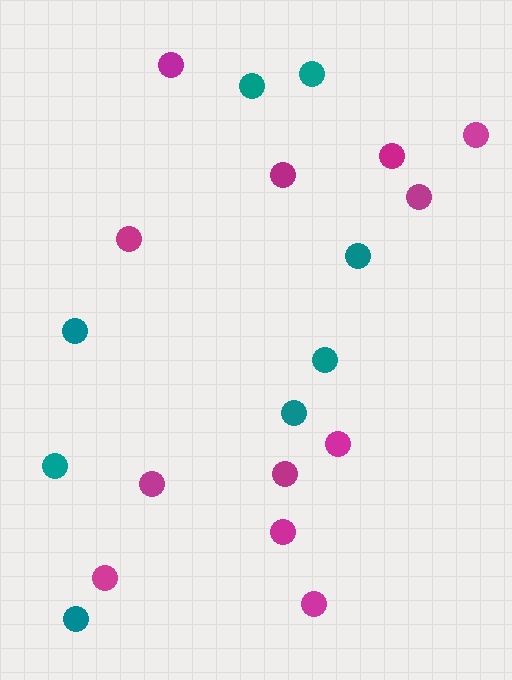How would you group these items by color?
There are 2 groups: one group of magenta circles (12) and one group of teal circles (8).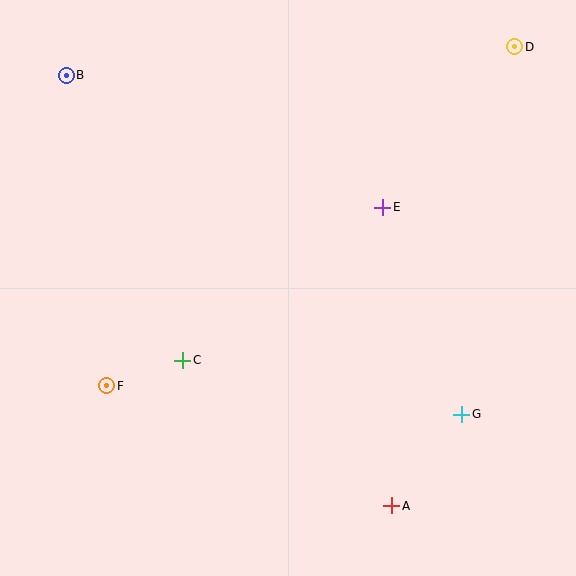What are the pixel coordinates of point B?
Point B is at (66, 75).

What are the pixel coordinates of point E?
Point E is at (383, 207).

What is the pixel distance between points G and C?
The distance between G and C is 284 pixels.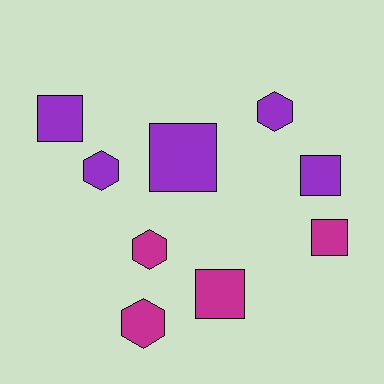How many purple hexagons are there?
There are 2 purple hexagons.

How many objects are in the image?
There are 9 objects.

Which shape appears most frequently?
Square, with 5 objects.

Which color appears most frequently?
Purple, with 5 objects.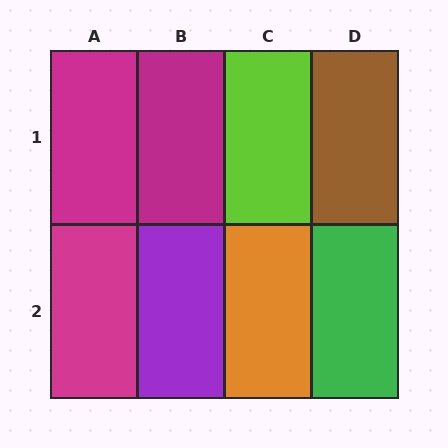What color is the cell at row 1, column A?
Magenta.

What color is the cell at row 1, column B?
Magenta.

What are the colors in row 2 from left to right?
Magenta, purple, orange, green.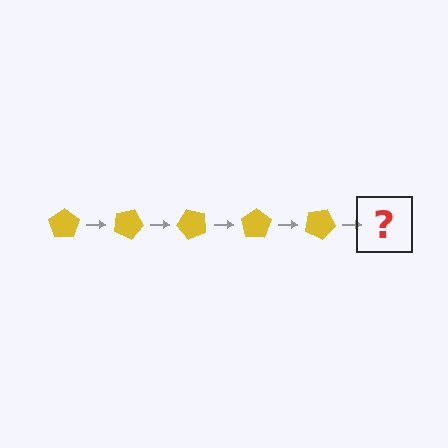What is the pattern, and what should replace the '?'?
The pattern is that the pentagon rotates 25 degrees each step. The '?' should be a yellow pentagon rotated 125 degrees.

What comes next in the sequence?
The next element should be a yellow pentagon rotated 125 degrees.